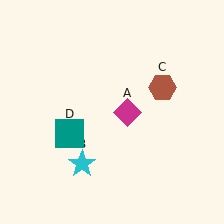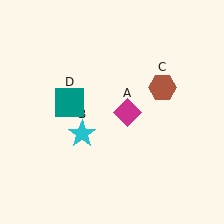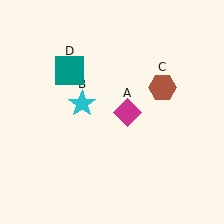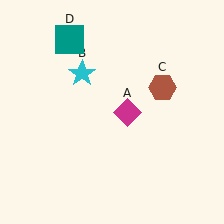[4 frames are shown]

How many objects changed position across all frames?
2 objects changed position: cyan star (object B), teal square (object D).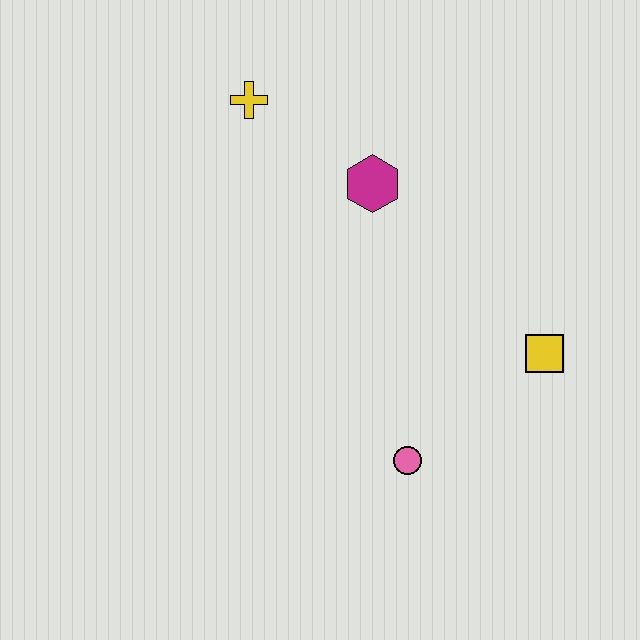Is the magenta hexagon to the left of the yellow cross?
No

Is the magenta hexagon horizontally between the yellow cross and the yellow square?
Yes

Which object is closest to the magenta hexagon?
The yellow cross is closest to the magenta hexagon.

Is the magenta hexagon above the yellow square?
Yes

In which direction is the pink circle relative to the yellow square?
The pink circle is to the left of the yellow square.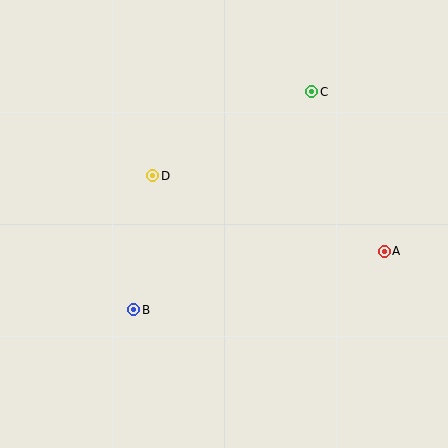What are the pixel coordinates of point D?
Point D is at (153, 176).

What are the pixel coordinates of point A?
Point A is at (385, 251).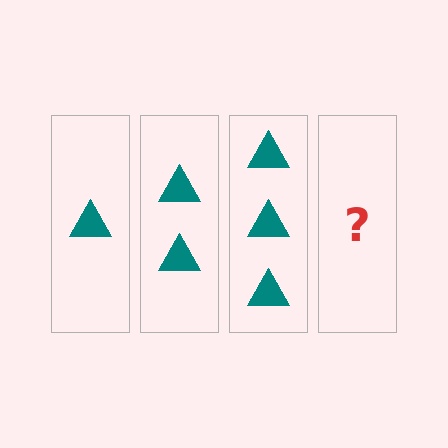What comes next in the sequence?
The next element should be 4 triangles.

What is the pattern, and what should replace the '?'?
The pattern is that each step adds one more triangle. The '?' should be 4 triangles.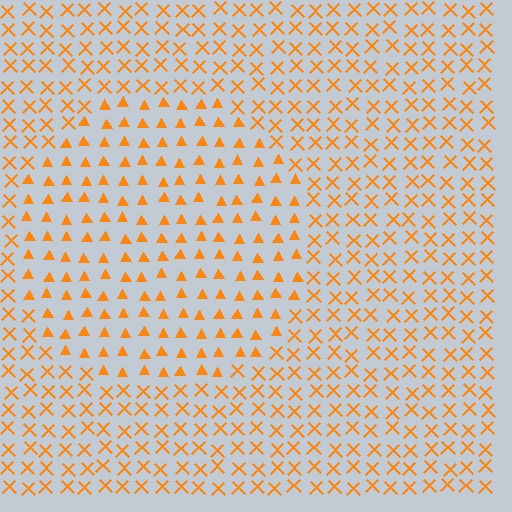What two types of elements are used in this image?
The image uses triangles inside the circle region and X marks outside it.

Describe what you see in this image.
The image is filled with small orange elements arranged in a uniform grid. A circle-shaped region contains triangles, while the surrounding area contains X marks. The boundary is defined purely by the change in element shape.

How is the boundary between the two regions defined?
The boundary is defined by a change in element shape: triangles inside vs. X marks outside. All elements share the same color and spacing.